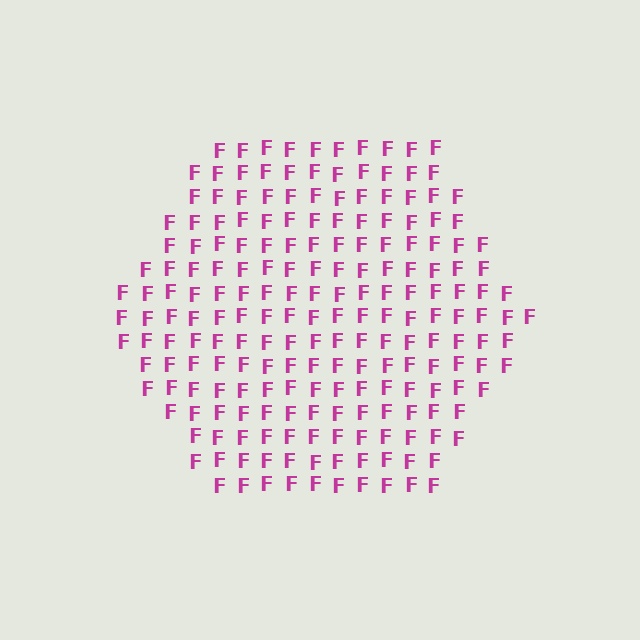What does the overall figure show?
The overall figure shows a hexagon.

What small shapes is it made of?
It is made of small letter F's.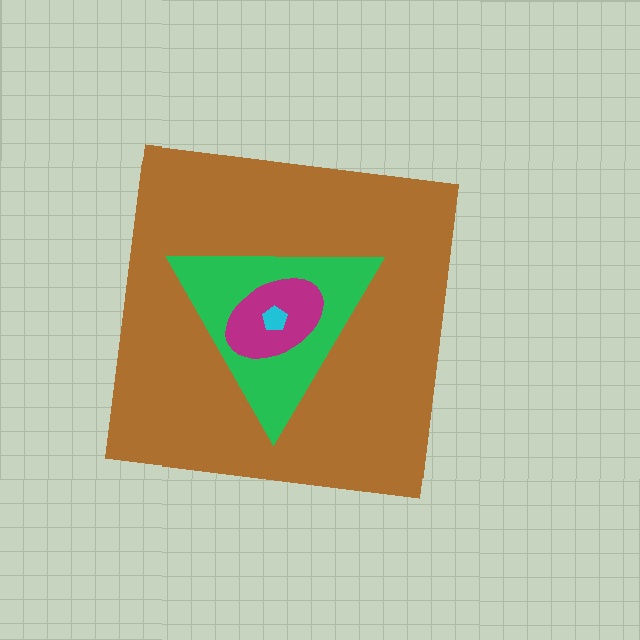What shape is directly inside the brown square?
The green triangle.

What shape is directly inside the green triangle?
The magenta ellipse.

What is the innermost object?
The cyan pentagon.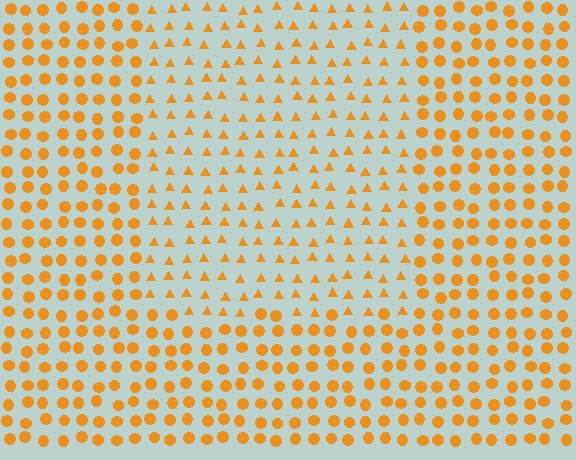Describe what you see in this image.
The image is filled with small orange elements arranged in a uniform grid. A rectangle-shaped region contains triangles, while the surrounding area contains circles. The boundary is defined purely by the change in element shape.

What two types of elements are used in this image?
The image uses triangles inside the rectangle region and circles outside it.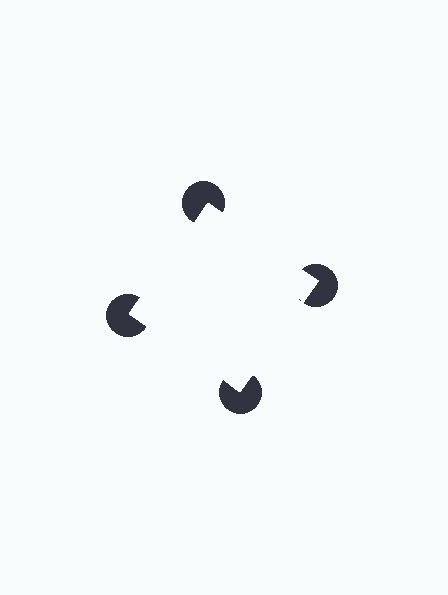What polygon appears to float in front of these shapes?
An illusory square — its edges are inferred from the aligned wedge cuts in the pac-man discs, not physically drawn.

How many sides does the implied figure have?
4 sides.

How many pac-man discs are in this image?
There are 4 — one at each vertex of the illusory square.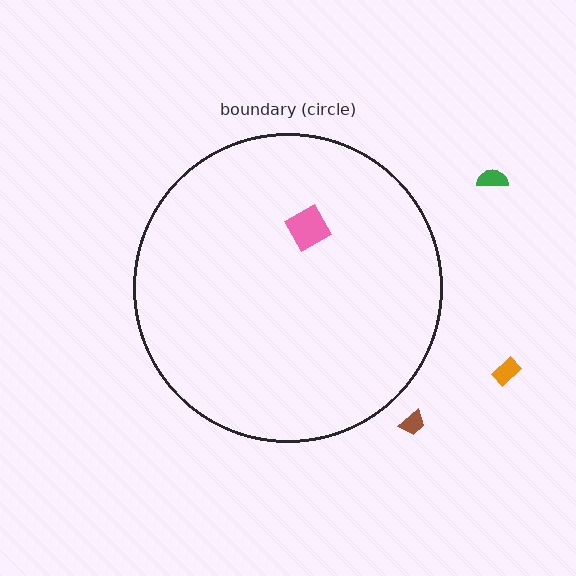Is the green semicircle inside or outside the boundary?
Outside.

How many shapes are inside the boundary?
1 inside, 3 outside.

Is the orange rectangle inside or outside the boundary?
Outside.